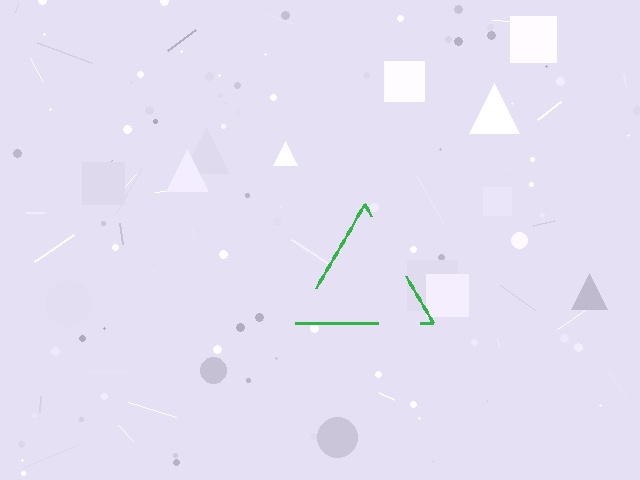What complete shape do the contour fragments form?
The contour fragments form a triangle.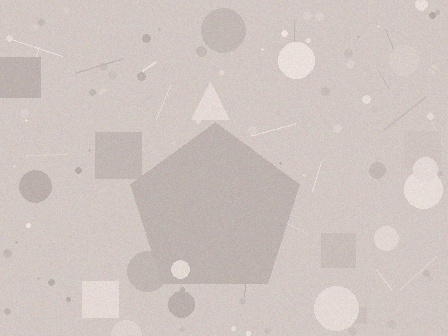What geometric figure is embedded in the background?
A pentagon is embedded in the background.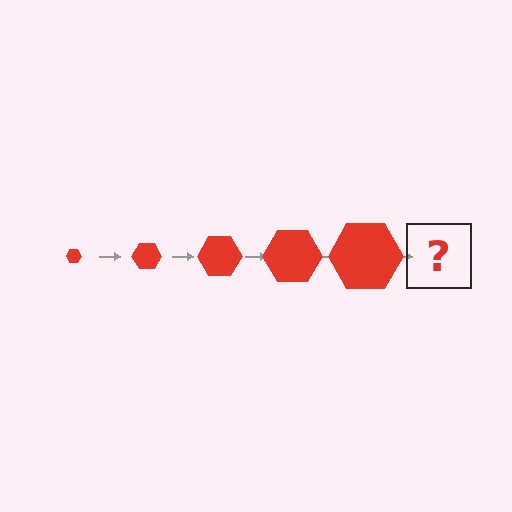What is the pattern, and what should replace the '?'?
The pattern is that the hexagon gets progressively larger each step. The '?' should be a red hexagon, larger than the previous one.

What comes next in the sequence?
The next element should be a red hexagon, larger than the previous one.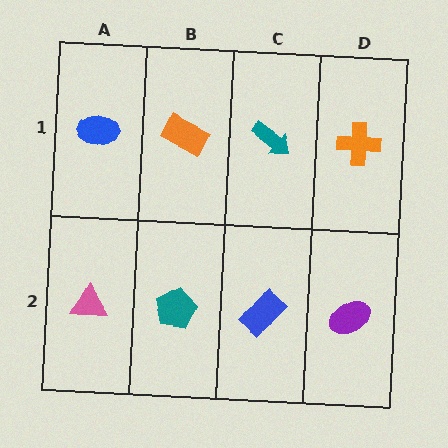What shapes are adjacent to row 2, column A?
A blue ellipse (row 1, column A), a teal pentagon (row 2, column B).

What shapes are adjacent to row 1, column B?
A teal pentagon (row 2, column B), a blue ellipse (row 1, column A), a teal arrow (row 1, column C).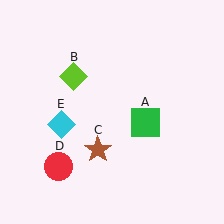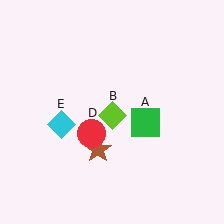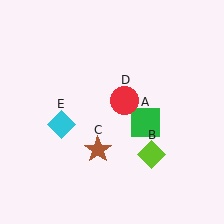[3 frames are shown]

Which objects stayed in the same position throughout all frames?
Green square (object A) and brown star (object C) and cyan diamond (object E) remained stationary.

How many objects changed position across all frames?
2 objects changed position: lime diamond (object B), red circle (object D).